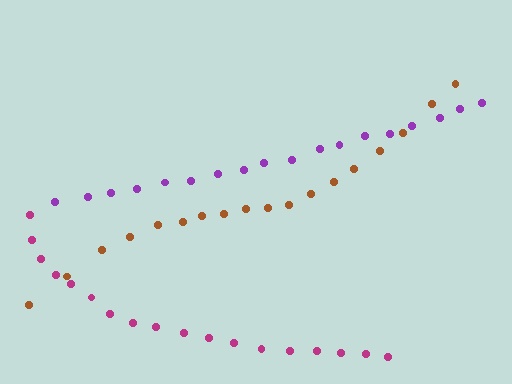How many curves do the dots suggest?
There are 3 distinct paths.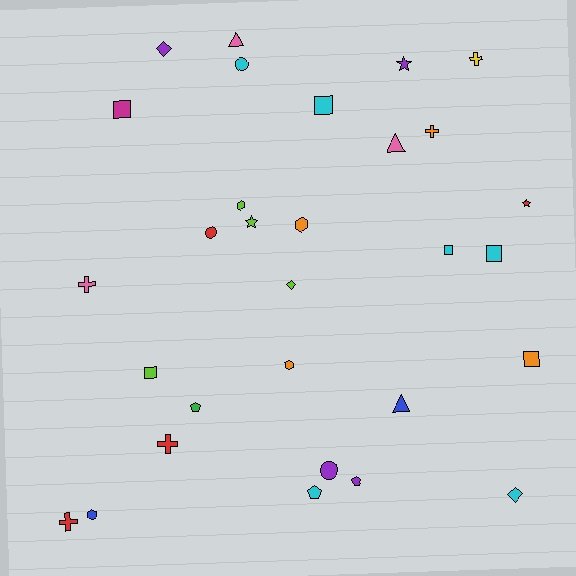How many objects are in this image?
There are 30 objects.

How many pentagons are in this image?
There are 3 pentagons.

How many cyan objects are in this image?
There are 6 cyan objects.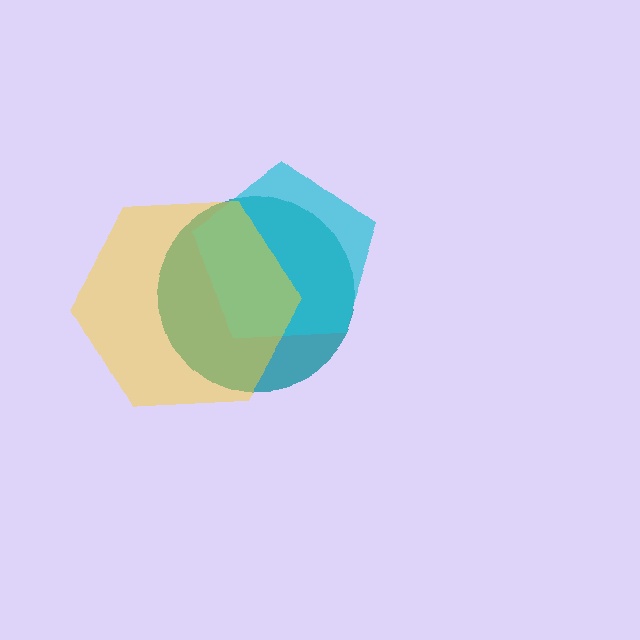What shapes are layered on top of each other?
The layered shapes are: a teal circle, a cyan pentagon, a yellow hexagon.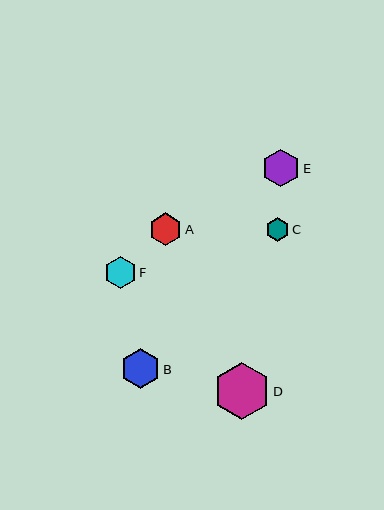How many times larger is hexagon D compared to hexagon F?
Hexagon D is approximately 1.8 times the size of hexagon F.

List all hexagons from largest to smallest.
From largest to smallest: D, B, E, A, F, C.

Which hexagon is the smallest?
Hexagon C is the smallest with a size of approximately 24 pixels.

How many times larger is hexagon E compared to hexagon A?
Hexagon E is approximately 1.1 times the size of hexagon A.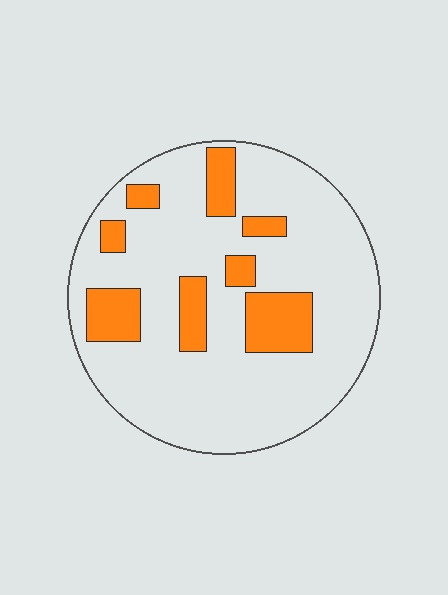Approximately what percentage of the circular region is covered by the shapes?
Approximately 20%.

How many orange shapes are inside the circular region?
8.